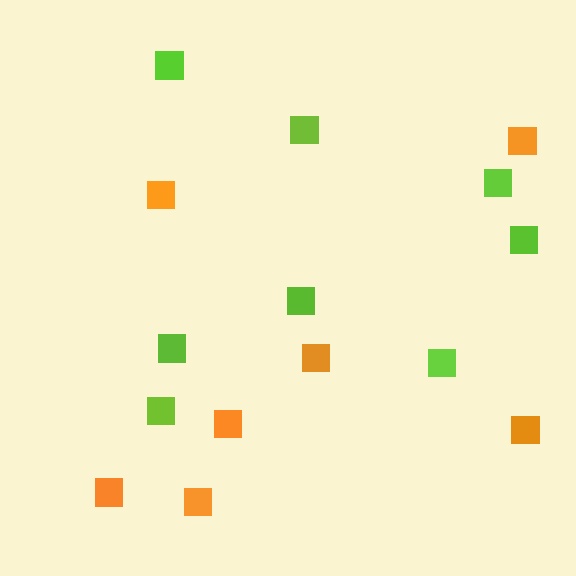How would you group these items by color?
There are 2 groups: one group of orange squares (7) and one group of lime squares (8).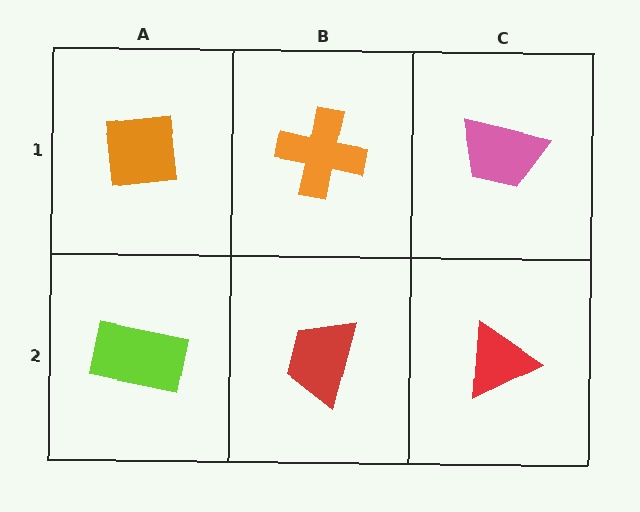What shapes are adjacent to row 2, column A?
An orange square (row 1, column A), a red trapezoid (row 2, column B).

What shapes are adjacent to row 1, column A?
A lime rectangle (row 2, column A), an orange cross (row 1, column B).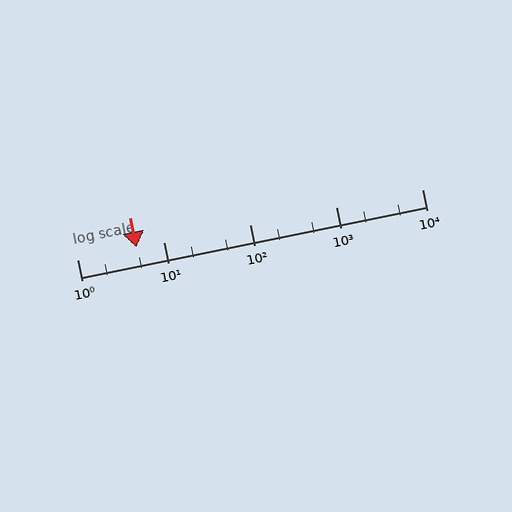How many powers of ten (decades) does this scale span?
The scale spans 4 decades, from 1 to 10000.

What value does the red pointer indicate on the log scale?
The pointer indicates approximately 4.9.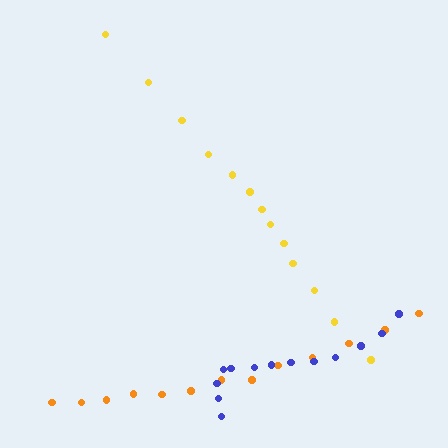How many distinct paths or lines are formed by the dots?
There are 3 distinct paths.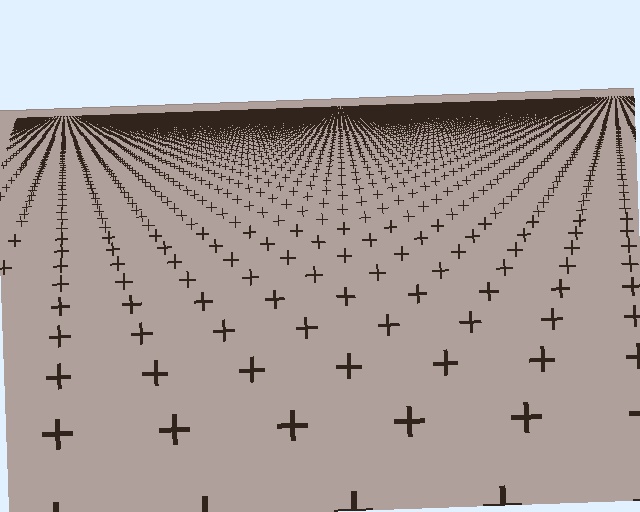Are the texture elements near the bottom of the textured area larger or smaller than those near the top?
Larger. Near the bottom, elements are closer to the viewer and appear at a bigger on-screen size.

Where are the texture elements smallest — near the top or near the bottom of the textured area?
Near the top.